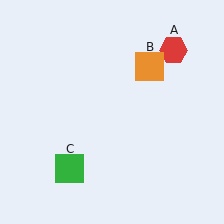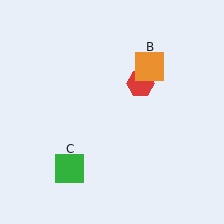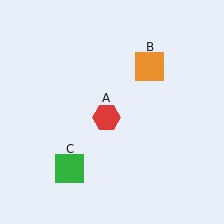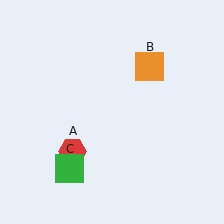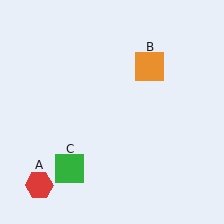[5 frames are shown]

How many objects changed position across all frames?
1 object changed position: red hexagon (object A).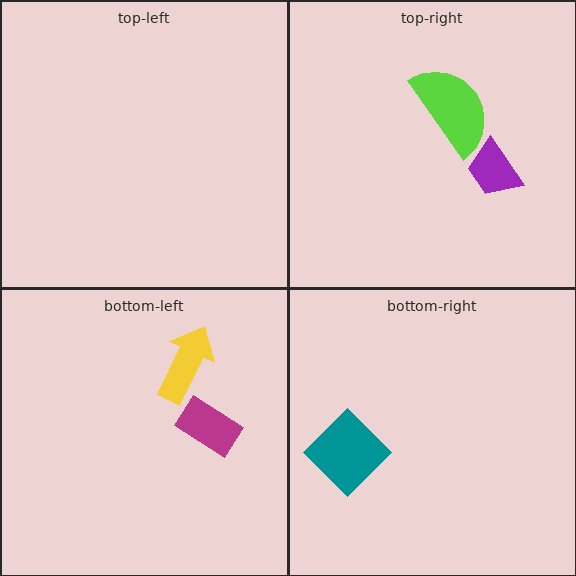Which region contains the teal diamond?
The bottom-right region.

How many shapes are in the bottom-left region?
2.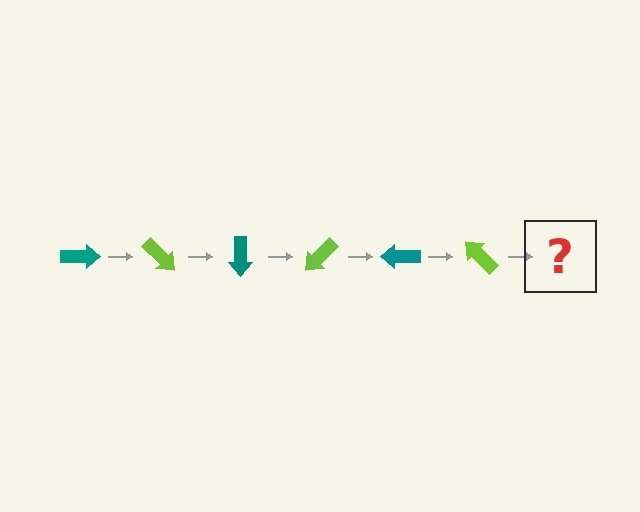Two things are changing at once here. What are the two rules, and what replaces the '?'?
The two rules are that it rotates 45 degrees each step and the color cycles through teal and lime. The '?' should be a teal arrow, rotated 270 degrees from the start.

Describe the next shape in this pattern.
It should be a teal arrow, rotated 270 degrees from the start.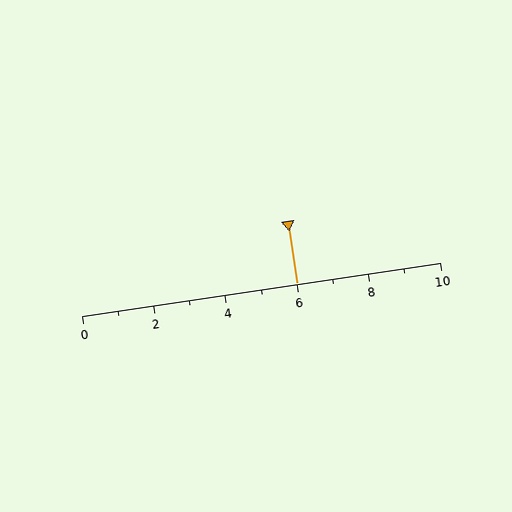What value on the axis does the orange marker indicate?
The marker indicates approximately 6.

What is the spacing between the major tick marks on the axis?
The major ticks are spaced 2 apart.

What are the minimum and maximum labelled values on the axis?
The axis runs from 0 to 10.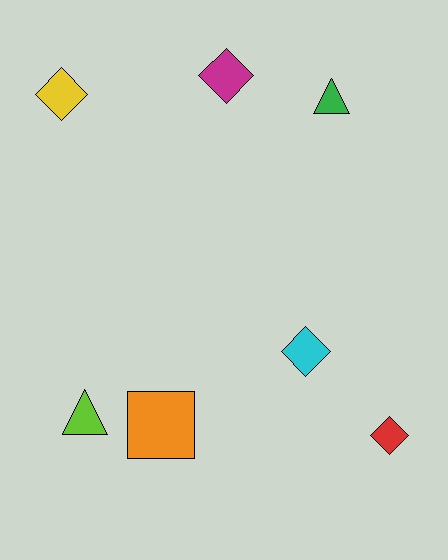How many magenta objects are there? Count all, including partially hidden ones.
There is 1 magenta object.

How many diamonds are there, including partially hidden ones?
There are 4 diamonds.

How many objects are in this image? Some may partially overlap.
There are 7 objects.